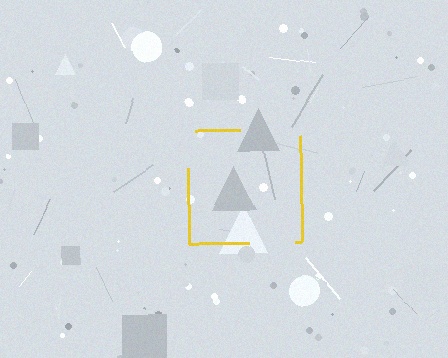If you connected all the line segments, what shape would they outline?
They would outline a square.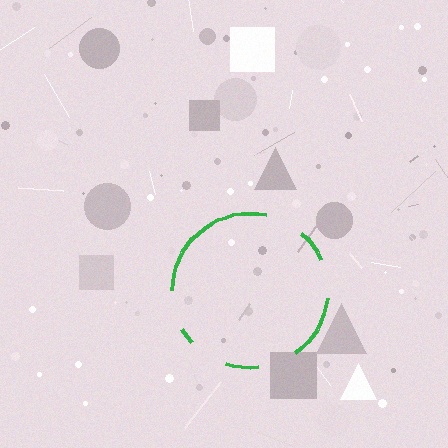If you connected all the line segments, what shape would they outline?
They would outline a circle.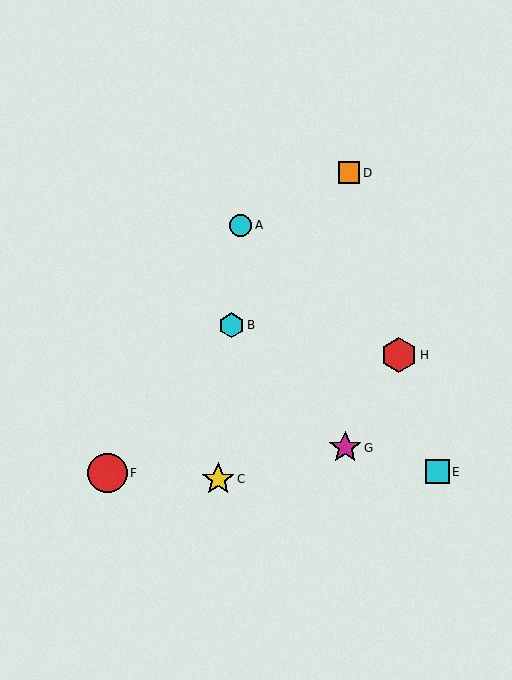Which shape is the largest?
The red circle (labeled F) is the largest.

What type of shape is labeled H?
Shape H is a red hexagon.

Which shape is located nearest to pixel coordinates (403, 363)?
The red hexagon (labeled H) at (399, 355) is nearest to that location.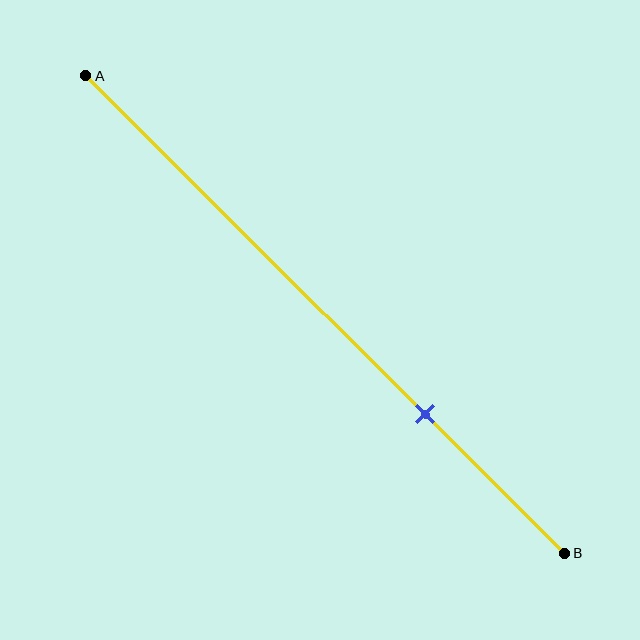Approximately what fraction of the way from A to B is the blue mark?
The blue mark is approximately 70% of the way from A to B.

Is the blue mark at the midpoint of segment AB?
No, the mark is at about 70% from A, not at the 50% midpoint.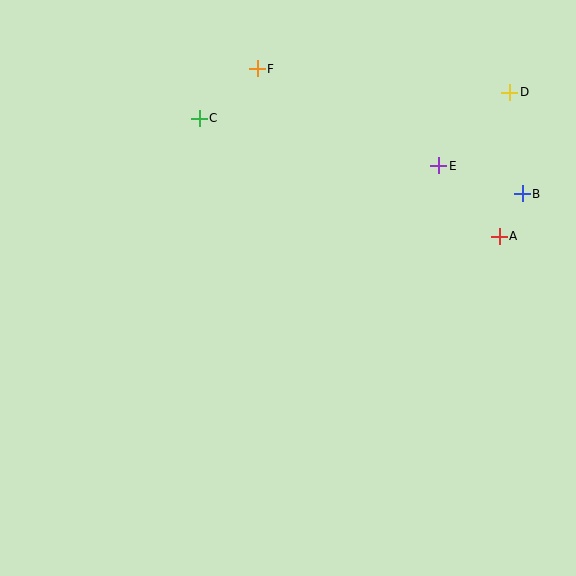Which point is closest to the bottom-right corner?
Point A is closest to the bottom-right corner.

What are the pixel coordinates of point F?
Point F is at (257, 69).